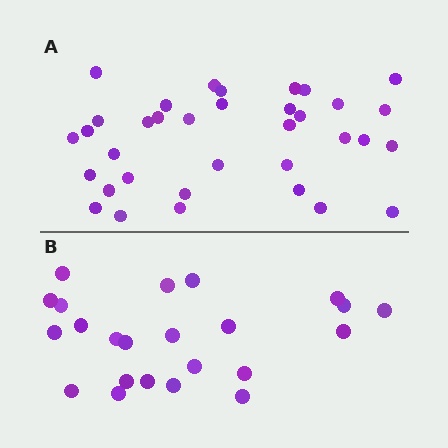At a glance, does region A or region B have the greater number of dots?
Region A (the top region) has more dots.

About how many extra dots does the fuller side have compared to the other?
Region A has roughly 12 or so more dots than region B.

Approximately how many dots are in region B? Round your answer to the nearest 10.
About 20 dots. (The exact count is 23, which rounds to 20.)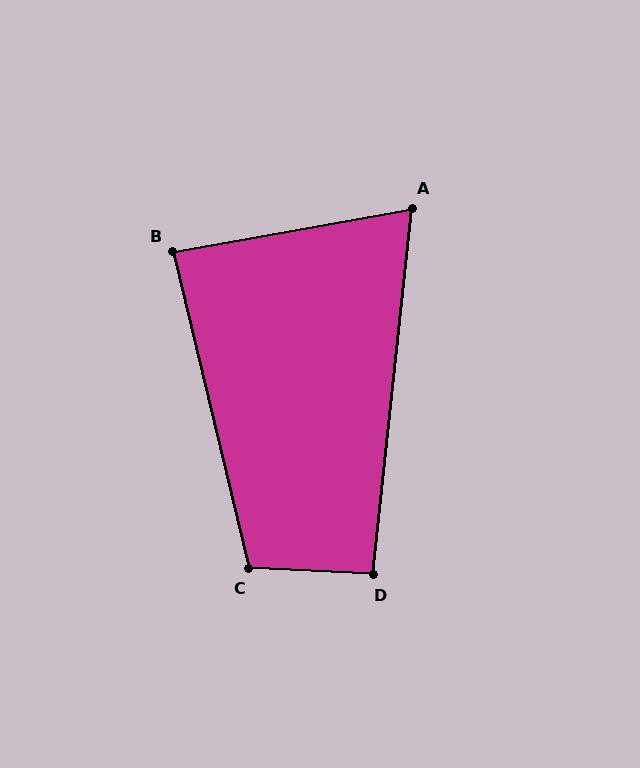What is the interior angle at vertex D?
Approximately 93 degrees (approximately right).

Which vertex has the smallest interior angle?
A, at approximately 74 degrees.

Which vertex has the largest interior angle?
C, at approximately 106 degrees.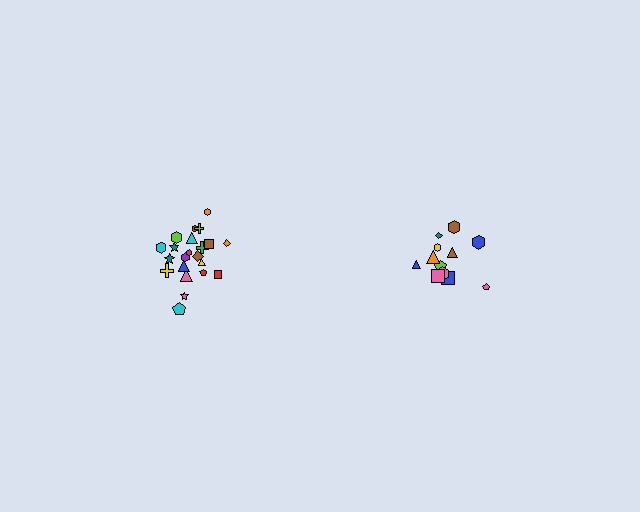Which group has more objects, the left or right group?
The left group.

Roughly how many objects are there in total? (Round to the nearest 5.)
Roughly 35 objects in total.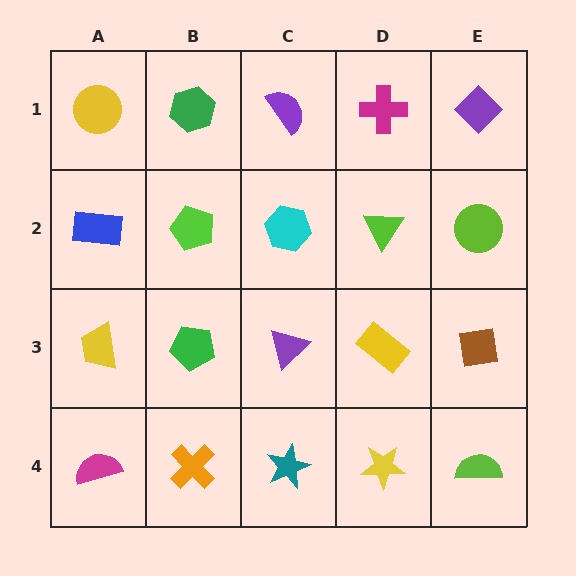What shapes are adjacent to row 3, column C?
A cyan hexagon (row 2, column C), a teal star (row 4, column C), a green pentagon (row 3, column B), a yellow rectangle (row 3, column D).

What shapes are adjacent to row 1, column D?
A lime triangle (row 2, column D), a purple semicircle (row 1, column C), a purple diamond (row 1, column E).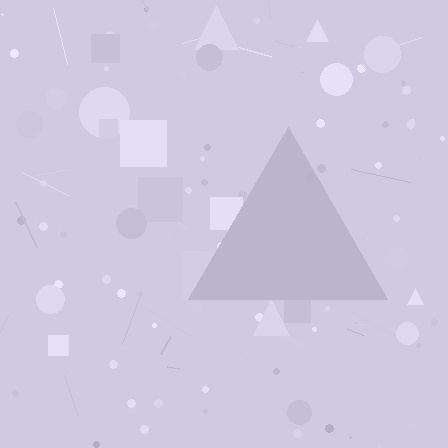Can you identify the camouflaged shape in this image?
The camouflaged shape is a triangle.